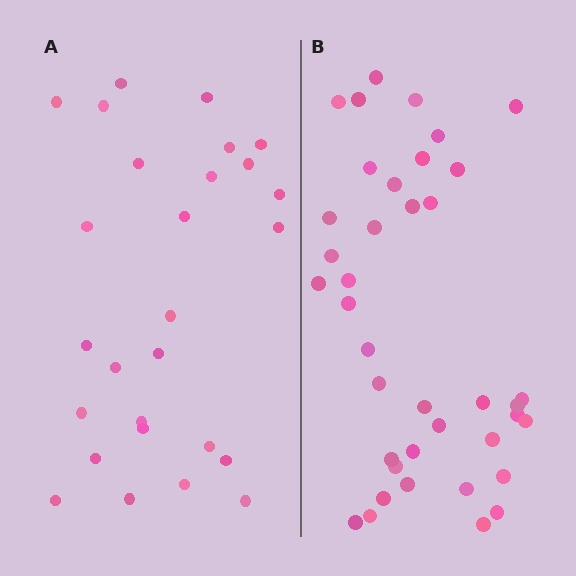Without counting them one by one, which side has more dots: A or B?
Region B (the right region) has more dots.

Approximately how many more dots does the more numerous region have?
Region B has roughly 12 or so more dots than region A.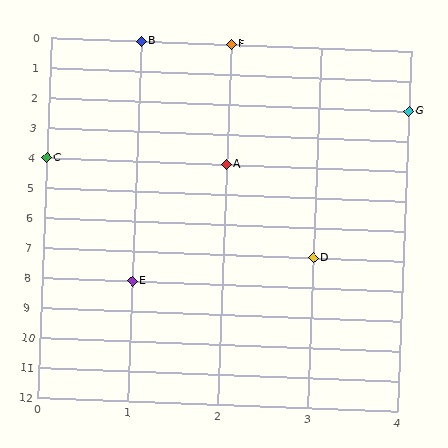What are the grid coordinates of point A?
Point A is at grid coordinates (2, 4).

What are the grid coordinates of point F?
Point F is at grid coordinates (2, 0).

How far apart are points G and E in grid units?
Points G and E are 3 columns and 6 rows apart (about 6.7 grid units diagonally).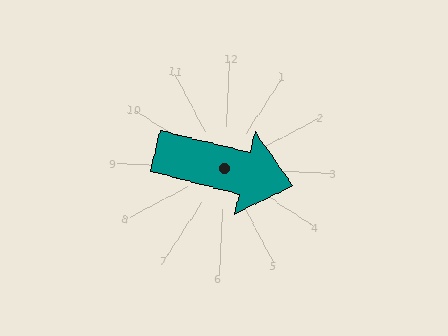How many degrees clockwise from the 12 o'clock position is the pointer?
Approximately 101 degrees.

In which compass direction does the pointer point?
East.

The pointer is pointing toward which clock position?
Roughly 3 o'clock.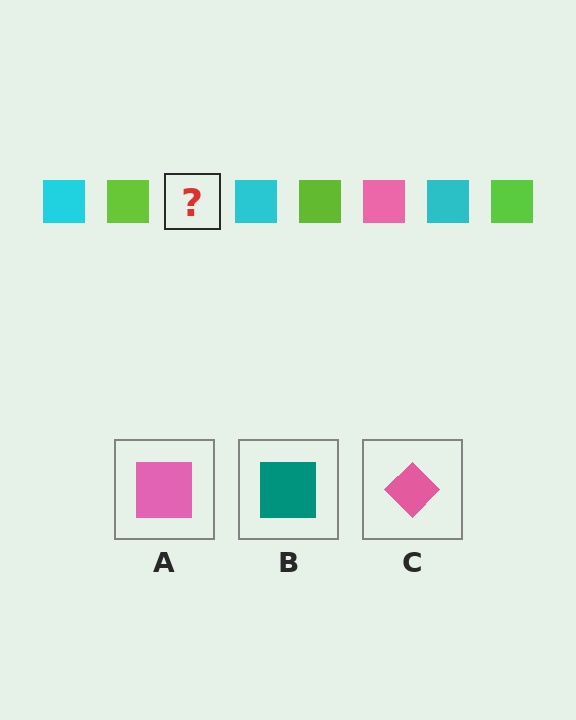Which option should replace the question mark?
Option A.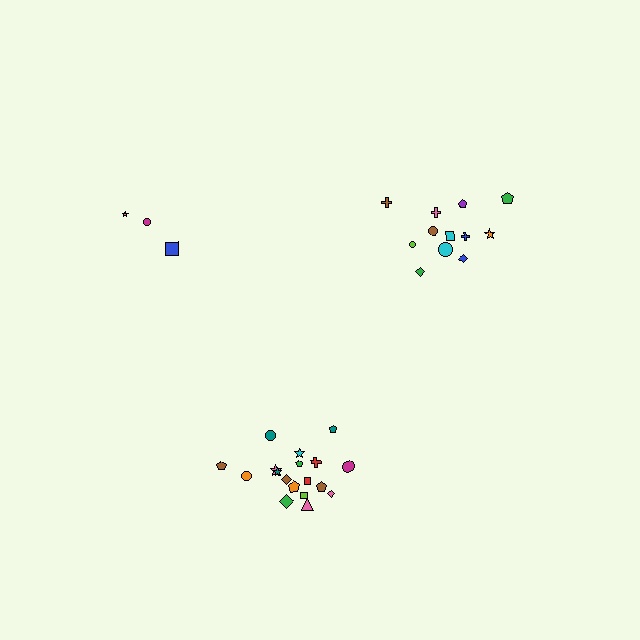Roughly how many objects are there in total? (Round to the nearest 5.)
Roughly 35 objects in total.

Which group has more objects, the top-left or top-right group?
The top-right group.